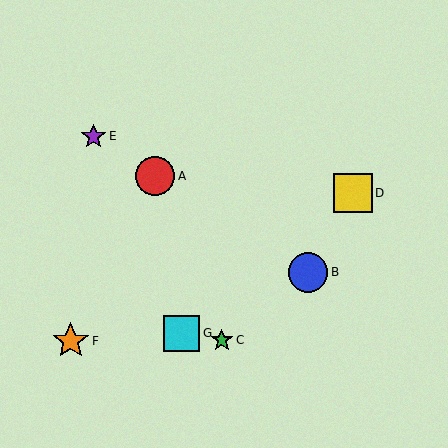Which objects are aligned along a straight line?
Objects A, B, E are aligned along a straight line.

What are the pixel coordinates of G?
Object G is at (181, 333).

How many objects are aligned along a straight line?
3 objects (A, B, E) are aligned along a straight line.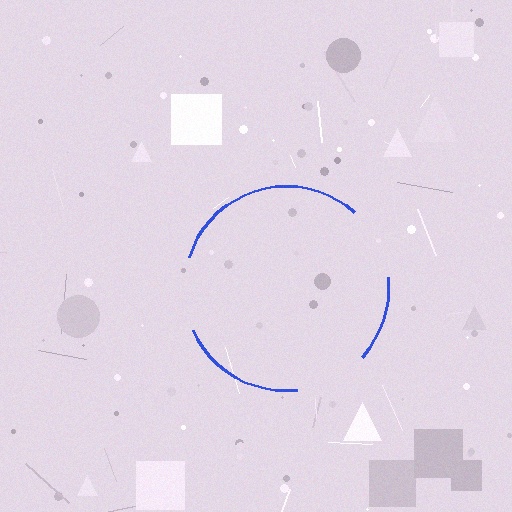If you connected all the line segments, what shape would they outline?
They would outline a circle.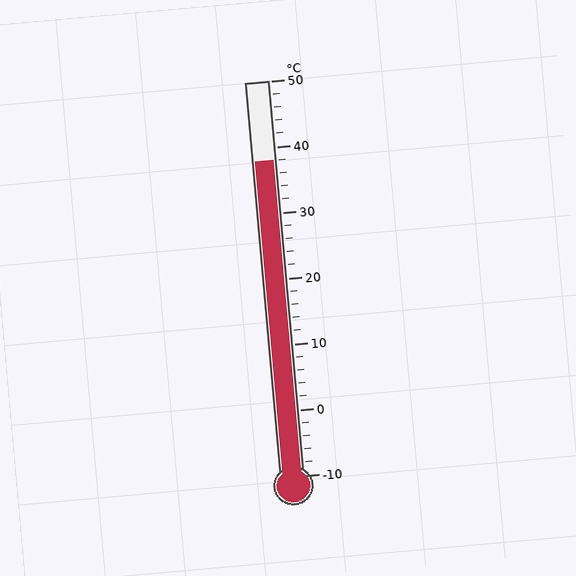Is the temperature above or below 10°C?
The temperature is above 10°C.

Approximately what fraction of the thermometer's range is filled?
The thermometer is filled to approximately 80% of its range.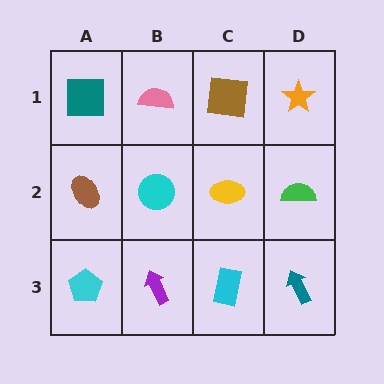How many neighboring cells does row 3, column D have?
2.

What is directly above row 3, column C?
A yellow ellipse.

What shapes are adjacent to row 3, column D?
A green semicircle (row 2, column D), a cyan rectangle (row 3, column C).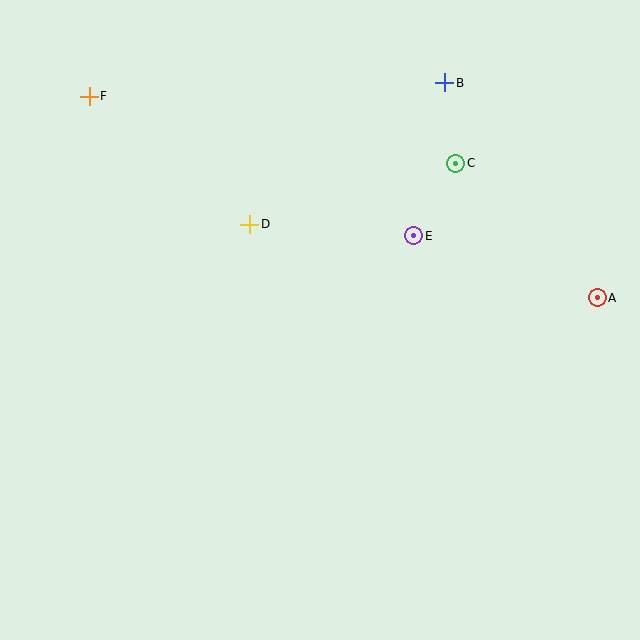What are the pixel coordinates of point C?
Point C is at (456, 163).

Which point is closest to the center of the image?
Point D at (250, 224) is closest to the center.